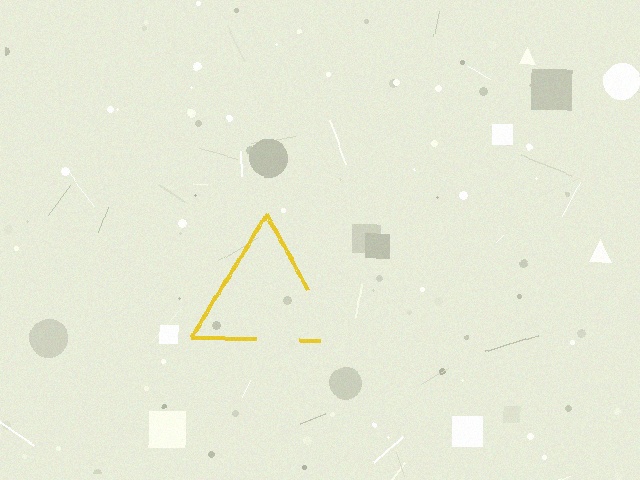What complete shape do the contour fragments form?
The contour fragments form a triangle.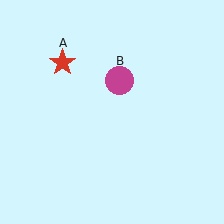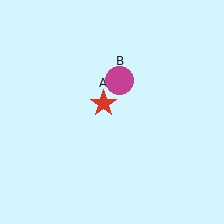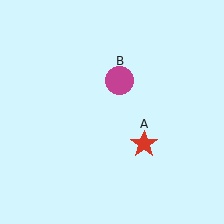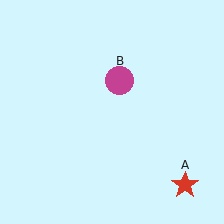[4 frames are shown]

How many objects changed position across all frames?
1 object changed position: red star (object A).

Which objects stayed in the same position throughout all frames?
Magenta circle (object B) remained stationary.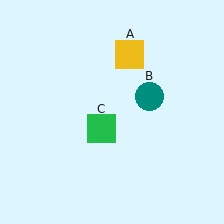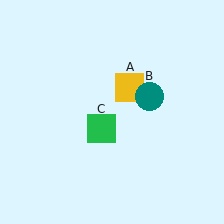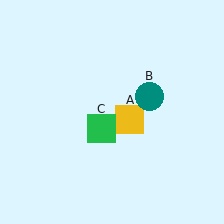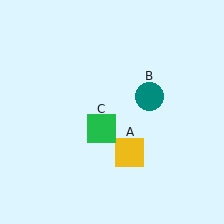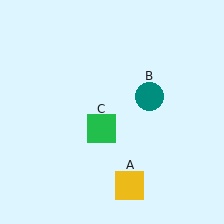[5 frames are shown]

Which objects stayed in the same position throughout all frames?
Teal circle (object B) and green square (object C) remained stationary.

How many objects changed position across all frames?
1 object changed position: yellow square (object A).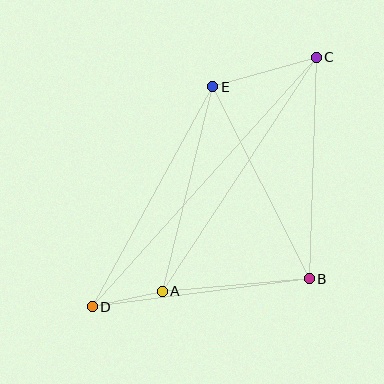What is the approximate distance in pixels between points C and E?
The distance between C and E is approximately 108 pixels.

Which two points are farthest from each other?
Points C and D are farthest from each other.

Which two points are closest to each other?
Points A and D are closest to each other.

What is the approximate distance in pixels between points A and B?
The distance between A and B is approximately 148 pixels.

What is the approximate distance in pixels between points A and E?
The distance between A and E is approximately 211 pixels.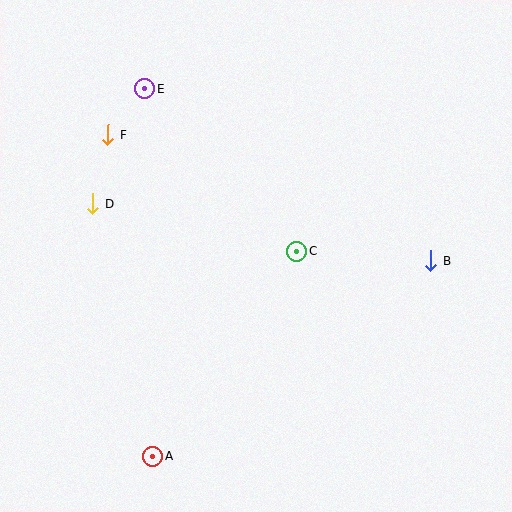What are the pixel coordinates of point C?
Point C is at (297, 251).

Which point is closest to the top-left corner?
Point E is closest to the top-left corner.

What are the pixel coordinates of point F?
Point F is at (108, 135).